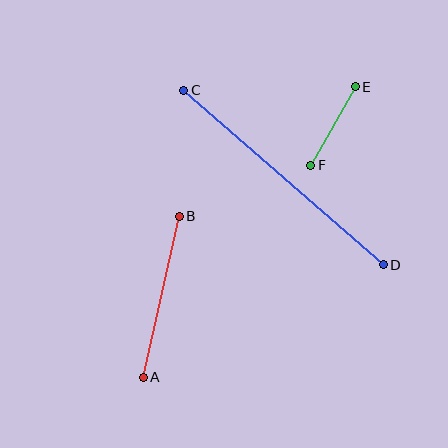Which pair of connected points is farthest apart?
Points C and D are farthest apart.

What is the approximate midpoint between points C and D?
The midpoint is at approximately (284, 177) pixels.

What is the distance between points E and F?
The distance is approximately 90 pixels.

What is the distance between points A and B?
The distance is approximately 165 pixels.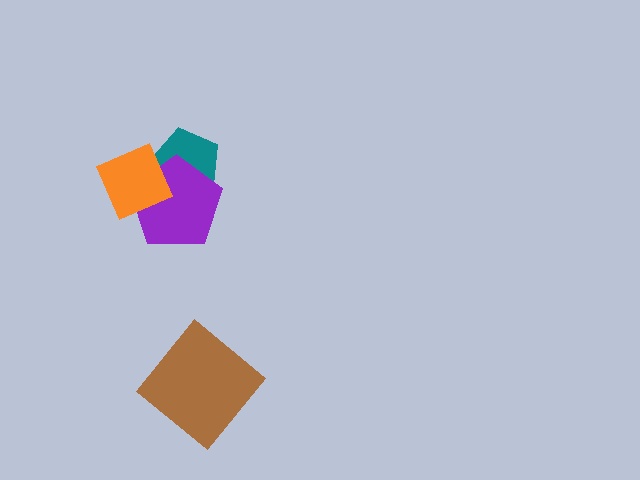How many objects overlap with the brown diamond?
0 objects overlap with the brown diamond.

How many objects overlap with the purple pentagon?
2 objects overlap with the purple pentagon.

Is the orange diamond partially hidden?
No, no other shape covers it.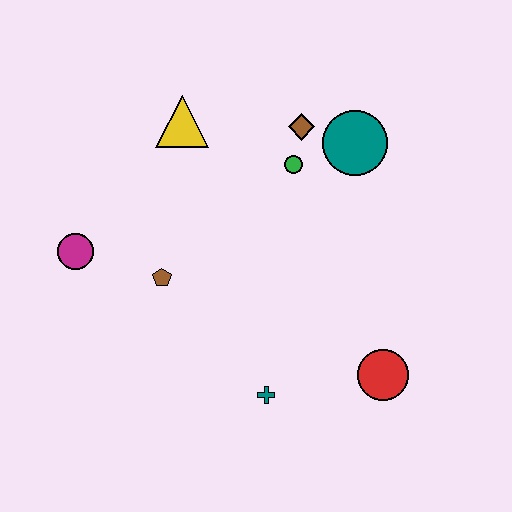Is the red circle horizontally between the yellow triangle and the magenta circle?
No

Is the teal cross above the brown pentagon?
No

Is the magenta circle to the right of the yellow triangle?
No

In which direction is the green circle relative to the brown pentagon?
The green circle is to the right of the brown pentagon.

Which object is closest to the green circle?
The brown diamond is closest to the green circle.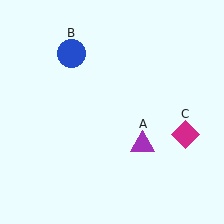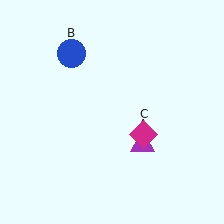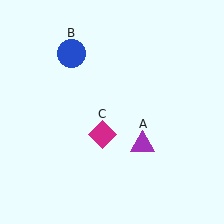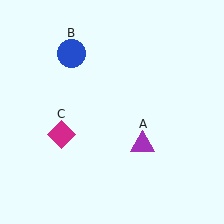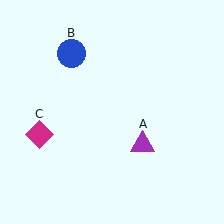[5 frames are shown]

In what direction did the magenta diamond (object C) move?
The magenta diamond (object C) moved left.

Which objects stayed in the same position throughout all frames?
Purple triangle (object A) and blue circle (object B) remained stationary.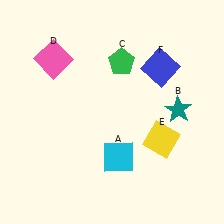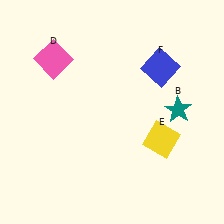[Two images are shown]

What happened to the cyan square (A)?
The cyan square (A) was removed in Image 2. It was in the bottom-right area of Image 1.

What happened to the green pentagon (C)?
The green pentagon (C) was removed in Image 2. It was in the top-right area of Image 1.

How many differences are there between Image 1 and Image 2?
There are 2 differences between the two images.